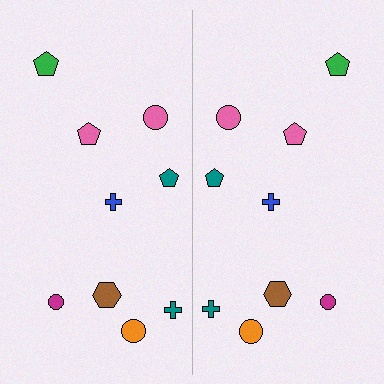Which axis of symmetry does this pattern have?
The pattern has a vertical axis of symmetry running through the center of the image.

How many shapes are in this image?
There are 18 shapes in this image.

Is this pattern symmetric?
Yes, this pattern has bilateral (reflection) symmetry.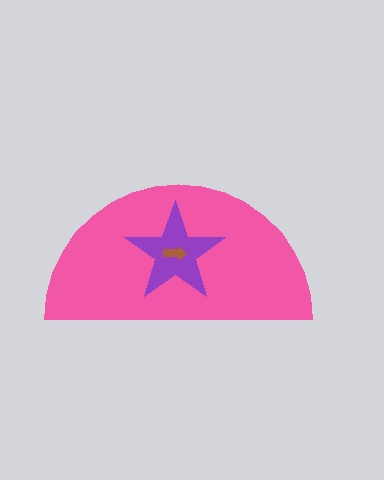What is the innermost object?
The brown arrow.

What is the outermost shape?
The pink semicircle.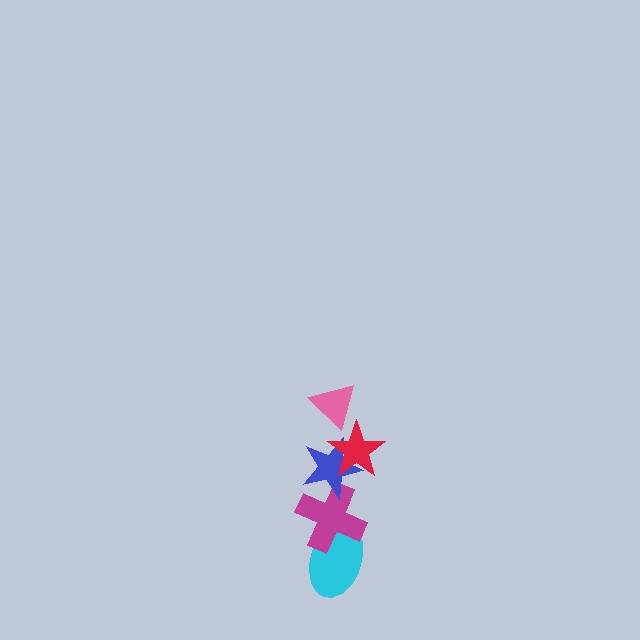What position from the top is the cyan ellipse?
The cyan ellipse is 5th from the top.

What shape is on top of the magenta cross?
The blue star is on top of the magenta cross.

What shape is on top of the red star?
The pink triangle is on top of the red star.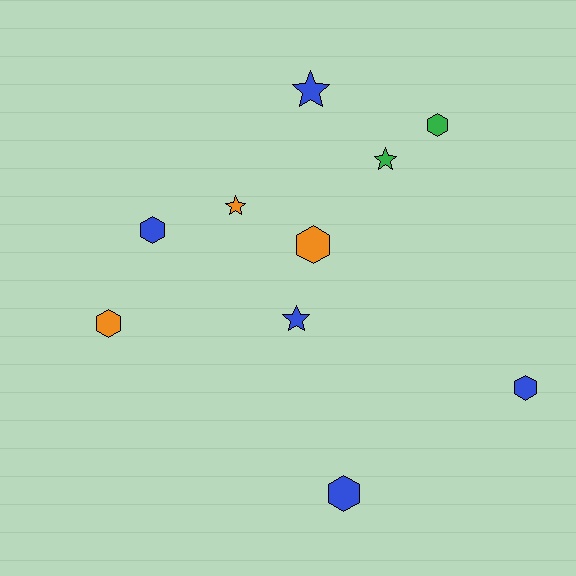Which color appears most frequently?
Blue, with 5 objects.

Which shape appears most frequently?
Hexagon, with 6 objects.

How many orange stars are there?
There is 1 orange star.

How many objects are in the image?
There are 10 objects.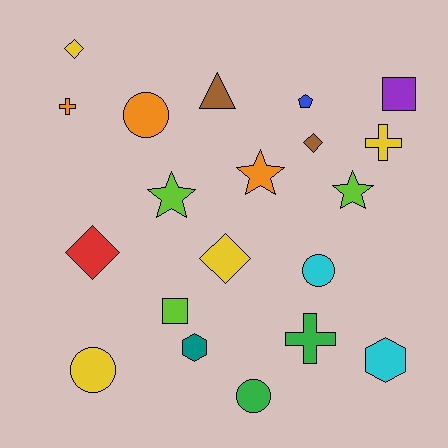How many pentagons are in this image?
There is 1 pentagon.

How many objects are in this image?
There are 20 objects.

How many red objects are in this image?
There is 1 red object.